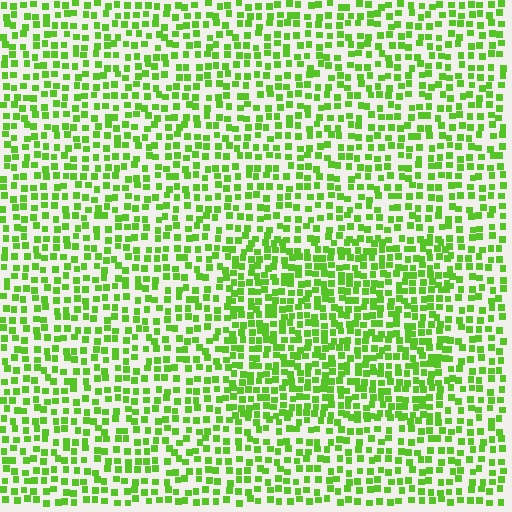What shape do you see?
I see a rectangle.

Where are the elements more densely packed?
The elements are more densely packed inside the rectangle boundary.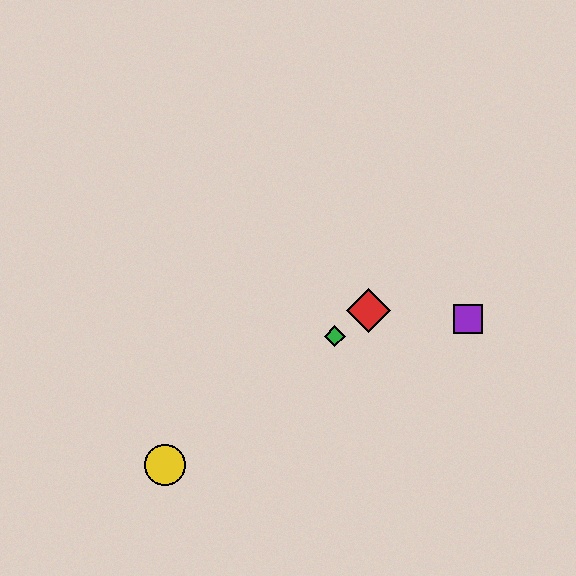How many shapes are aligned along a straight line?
4 shapes (the red diamond, the blue circle, the green diamond, the yellow circle) are aligned along a straight line.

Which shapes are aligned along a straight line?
The red diamond, the blue circle, the green diamond, the yellow circle are aligned along a straight line.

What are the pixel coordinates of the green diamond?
The green diamond is at (335, 336).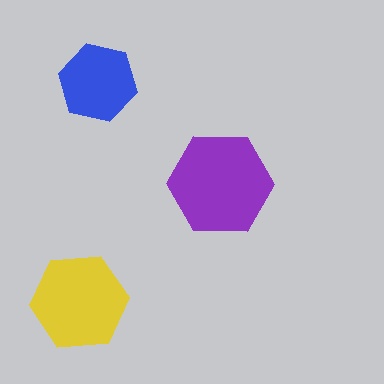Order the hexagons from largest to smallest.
the purple one, the yellow one, the blue one.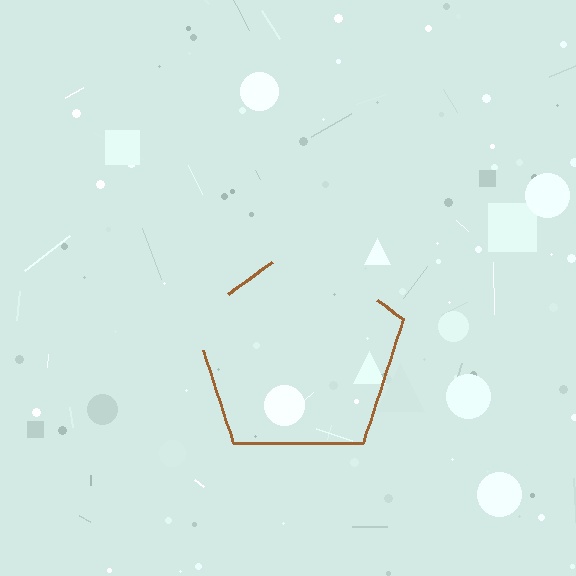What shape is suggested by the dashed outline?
The dashed outline suggests a pentagon.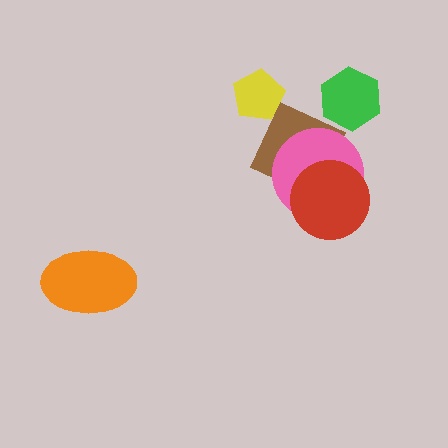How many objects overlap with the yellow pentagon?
0 objects overlap with the yellow pentagon.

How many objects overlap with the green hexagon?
0 objects overlap with the green hexagon.